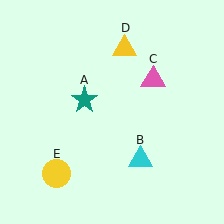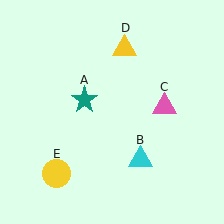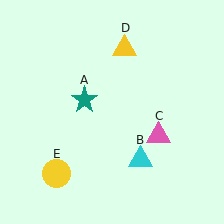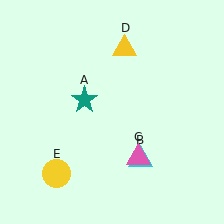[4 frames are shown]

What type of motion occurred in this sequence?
The pink triangle (object C) rotated clockwise around the center of the scene.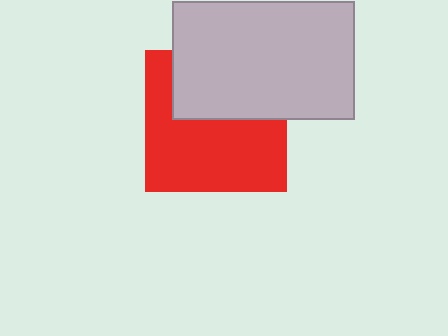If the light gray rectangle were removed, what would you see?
You would see the complete red square.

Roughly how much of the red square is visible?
About half of it is visible (roughly 60%).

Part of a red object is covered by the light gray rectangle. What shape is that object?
It is a square.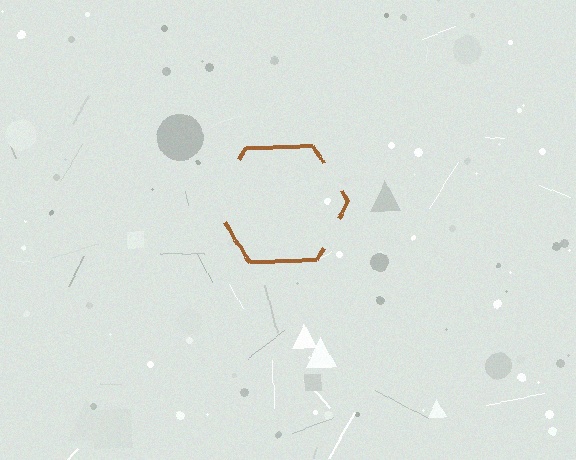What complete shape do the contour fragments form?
The contour fragments form a hexagon.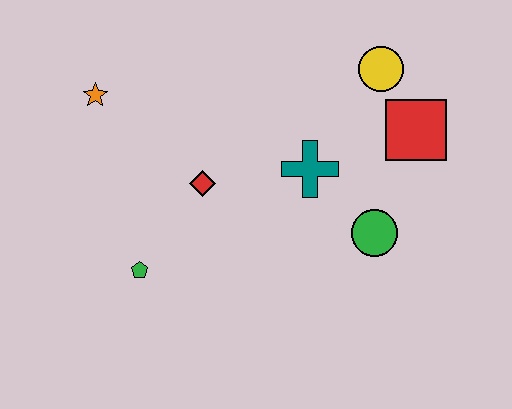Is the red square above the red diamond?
Yes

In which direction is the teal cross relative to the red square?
The teal cross is to the left of the red square.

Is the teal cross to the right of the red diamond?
Yes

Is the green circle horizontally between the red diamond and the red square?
Yes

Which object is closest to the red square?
The yellow circle is closest to the red square.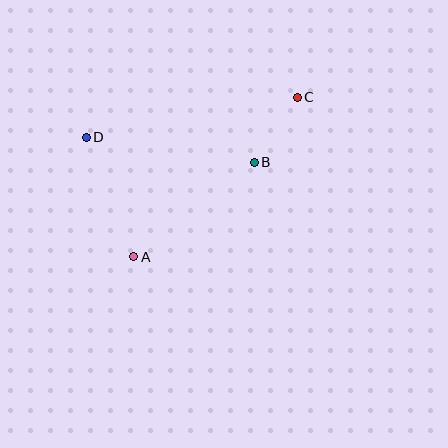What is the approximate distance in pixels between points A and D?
The distance between A and D is approximately 129 pixels.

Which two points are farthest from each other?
Points A and C are farthest from each other.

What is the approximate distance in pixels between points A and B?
The distance between A and B is approximately 153 pixels.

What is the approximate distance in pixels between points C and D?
The distance between C and D is approximately 215 pixels.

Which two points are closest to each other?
Points B and C are closest to each other.